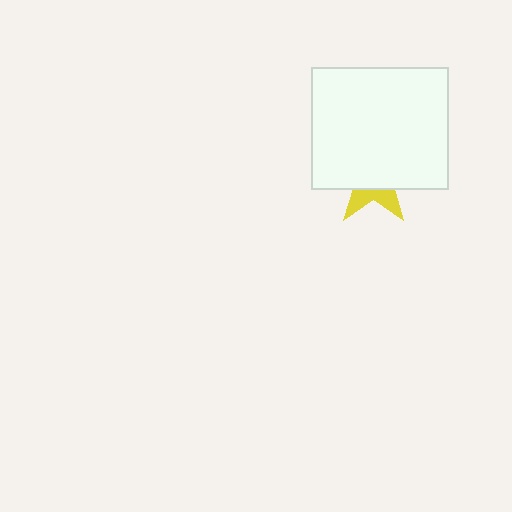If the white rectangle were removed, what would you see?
You would see the complete yellow star.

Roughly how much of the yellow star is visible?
A small part of it is visible (roughly 32%).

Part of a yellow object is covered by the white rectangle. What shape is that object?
It is a star.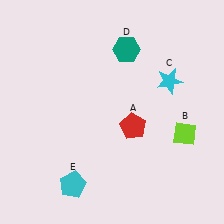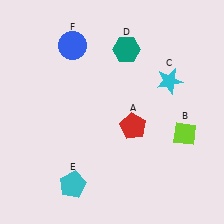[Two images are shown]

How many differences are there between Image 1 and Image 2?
There is 1 difference between the two images.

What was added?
A blue circle (F) was added in Image 2.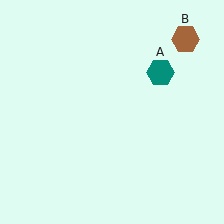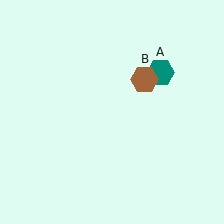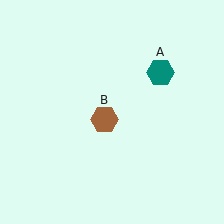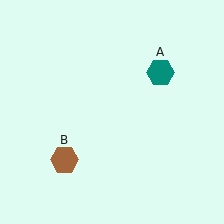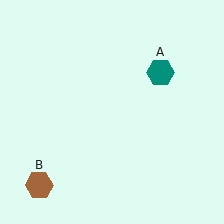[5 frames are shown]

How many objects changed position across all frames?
1 object changed position: brown hexagon (object B).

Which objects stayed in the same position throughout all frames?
Teal hexagon (object A) remained stationary.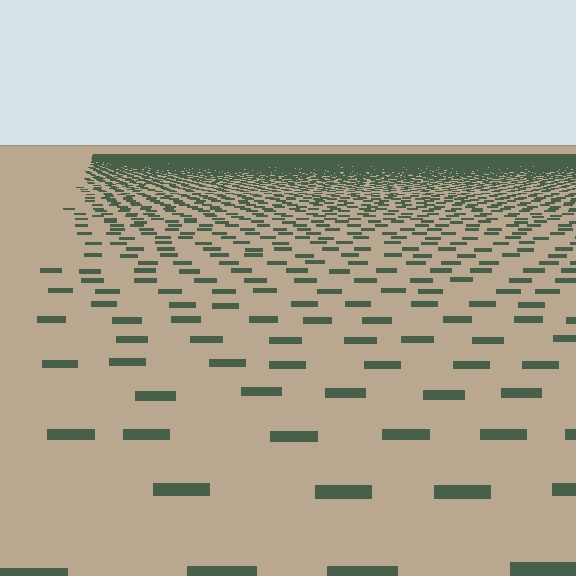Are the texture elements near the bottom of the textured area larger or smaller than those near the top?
Larger. Near the bottom, elements are closer to the viewer and appear at a bigger on-screen size.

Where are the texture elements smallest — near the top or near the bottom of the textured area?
Near the top.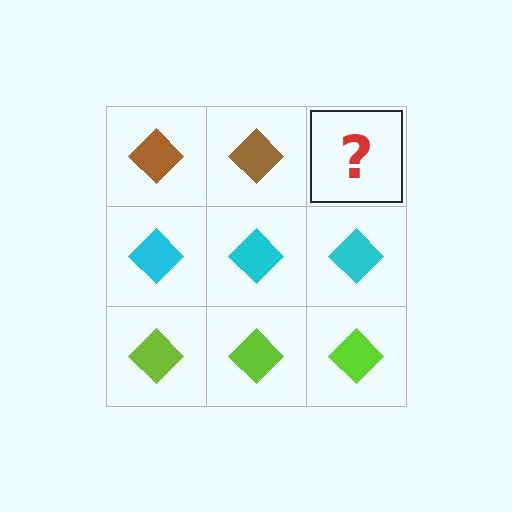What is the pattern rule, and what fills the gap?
The rule is that each row has a consistent color. The gap should be filled with a brown diamond.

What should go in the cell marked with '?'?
The missing cell should contain a brown diamond.